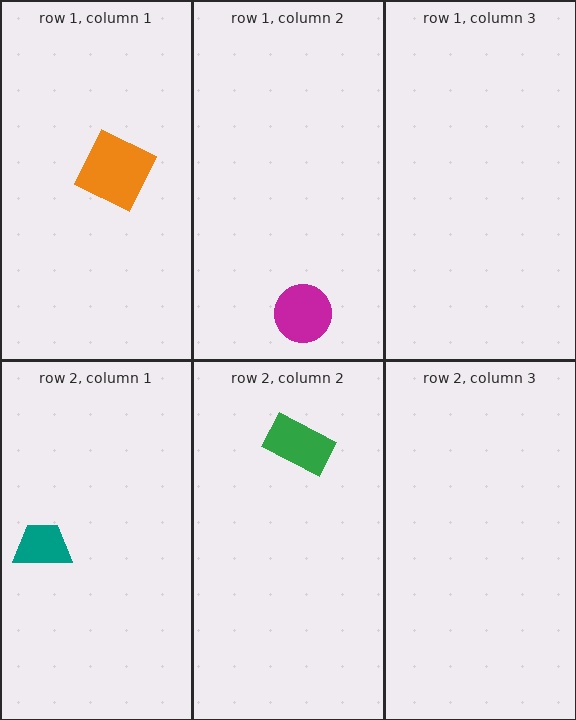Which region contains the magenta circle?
The row 1, column 2 region.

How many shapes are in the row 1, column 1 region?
1.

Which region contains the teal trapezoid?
The row 2, column 1 region.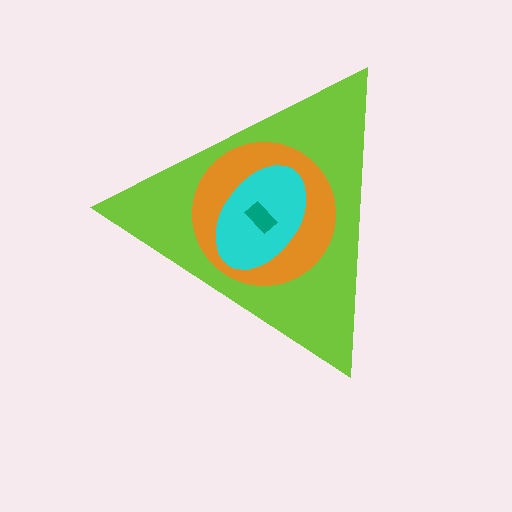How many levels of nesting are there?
4.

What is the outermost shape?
The lime triangle.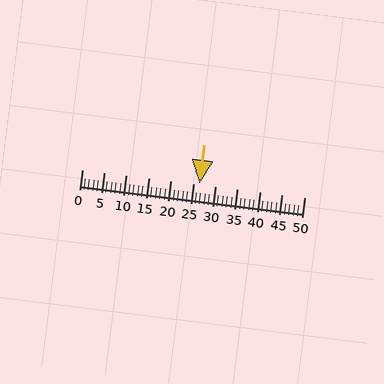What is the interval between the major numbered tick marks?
The major tick marks are spaced 5 units apart.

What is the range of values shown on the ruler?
The ruler shows values from 0 to 50.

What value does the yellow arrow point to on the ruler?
The yellow arrow points to approximately 26.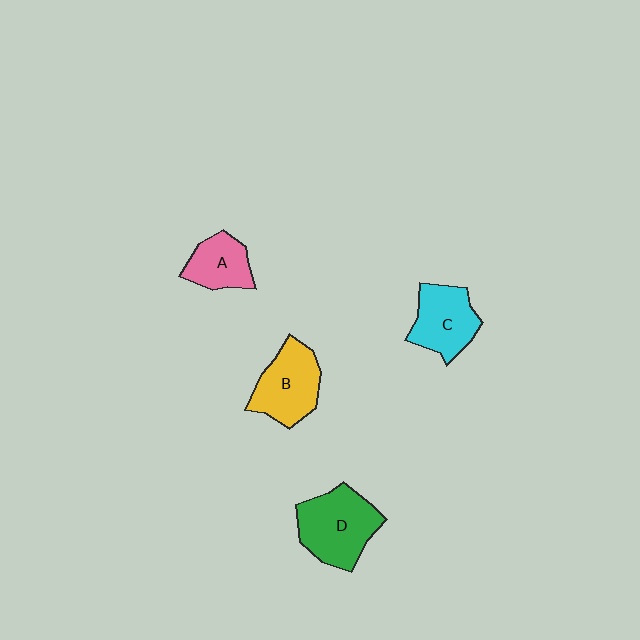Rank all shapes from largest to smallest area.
From largest to smallest: D (green), B (yellow), C (cyan), A (pink).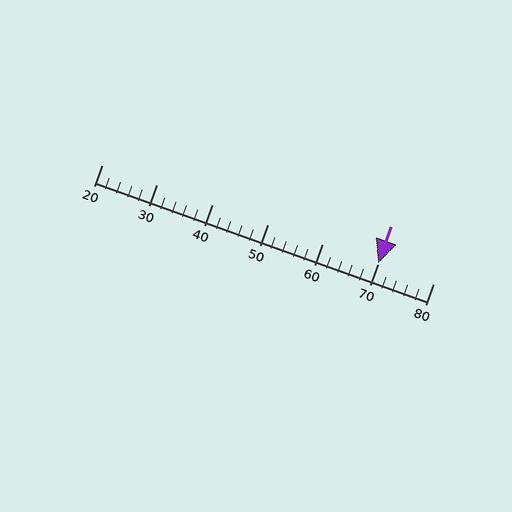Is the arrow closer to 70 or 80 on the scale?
The arrow is closer to 70.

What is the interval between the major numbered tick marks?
The major tick marks are spaced 10 units apart.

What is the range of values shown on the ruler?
The ruler shows values from 20 to 80.